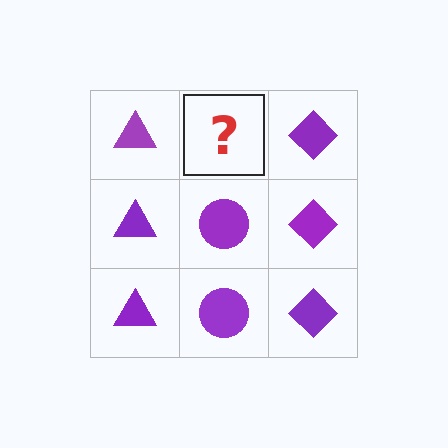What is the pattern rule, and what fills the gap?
The rule is that each column has a consistent shape. The gap should be filled with a purple circle.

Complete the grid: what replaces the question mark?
The question mark should be replaced with a purple circle.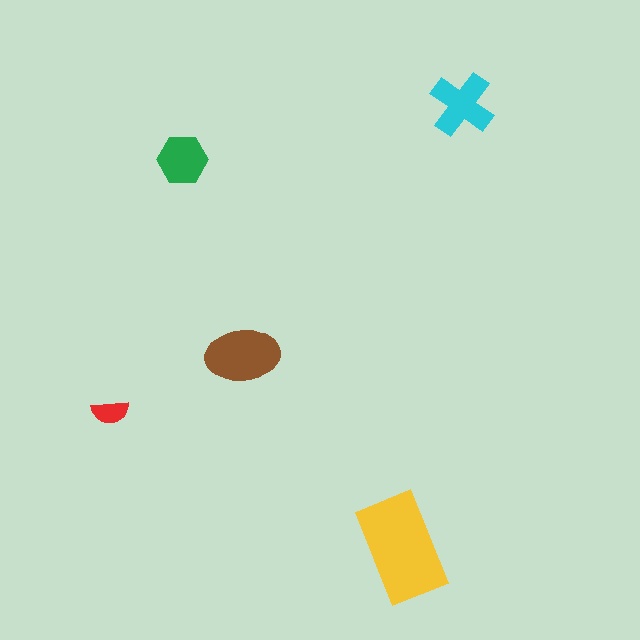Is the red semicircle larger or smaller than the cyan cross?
Smaller.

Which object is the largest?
The yellow rectangle.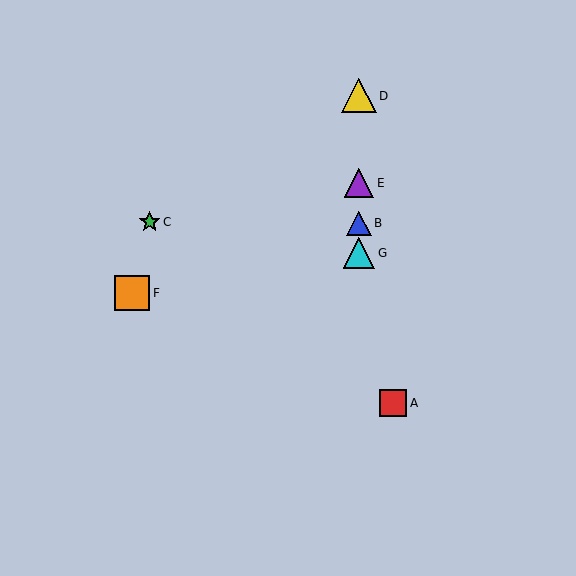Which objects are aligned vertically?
Objects B, D, E, G are aligned vertically.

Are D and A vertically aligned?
No, D is at x≈359 and A is at x≈393.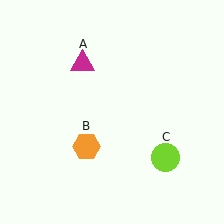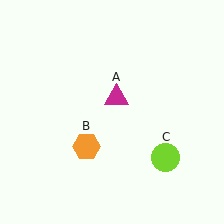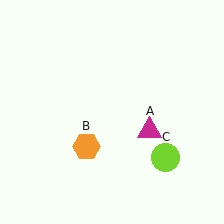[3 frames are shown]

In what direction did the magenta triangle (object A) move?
The magenta triangle (object A) moved down and to the right.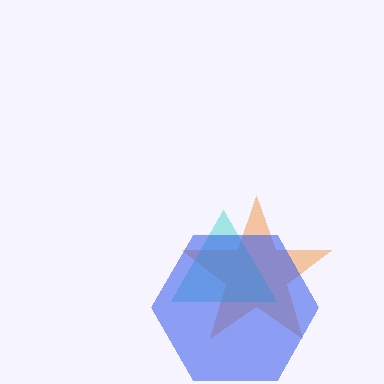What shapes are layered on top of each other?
The layered shapes are: an orange star, a cyan triangle, a blue hexagon.